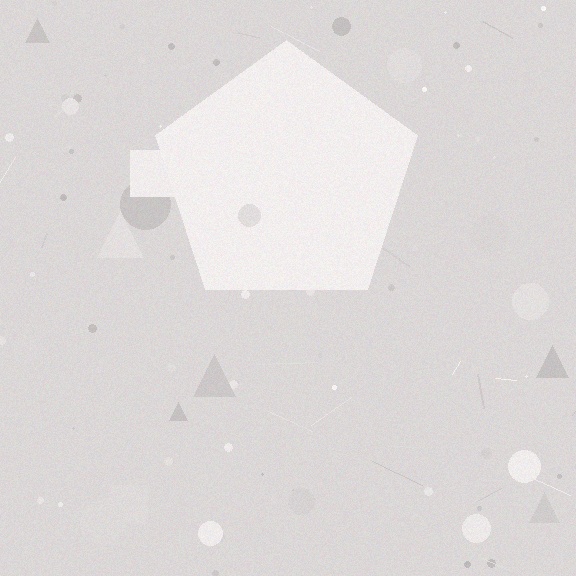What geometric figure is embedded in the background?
A pentagon is embedded in the background.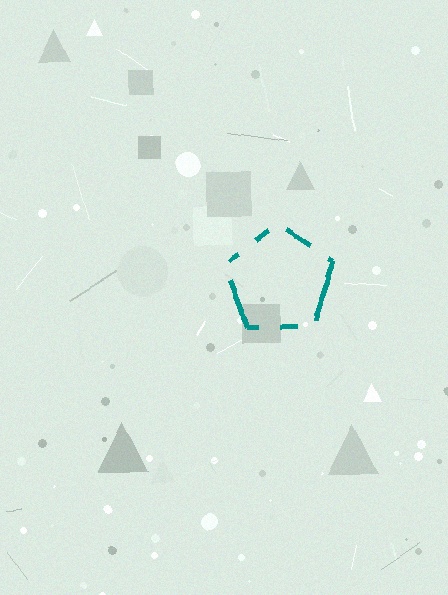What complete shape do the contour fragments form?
The contour fragments form a pentagon.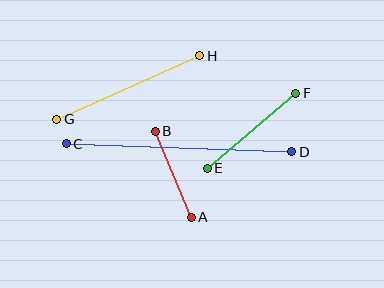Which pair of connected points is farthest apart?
Points C and D are farthest apart.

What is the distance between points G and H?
The distance is approximately 156 pixels.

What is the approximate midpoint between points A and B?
The midpoint is at approximately (173, 174) pixels.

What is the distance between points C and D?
The distance is approximately 226 pixels.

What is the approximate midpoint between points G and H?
The midpoint is at approximately (128, 88) pixels.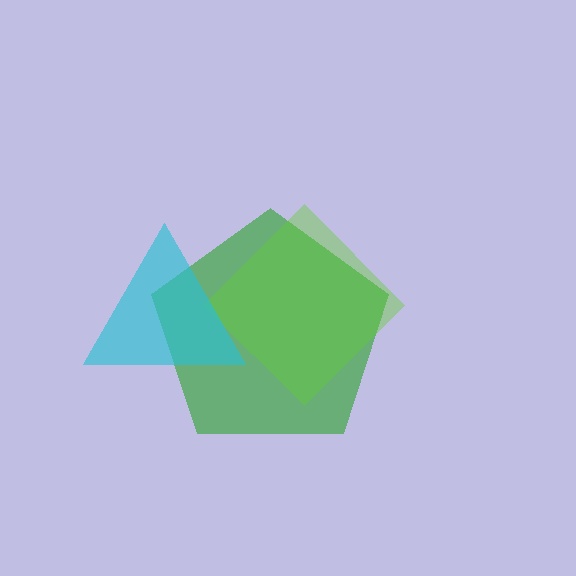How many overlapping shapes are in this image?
There are 3 overlapping shapes in the image.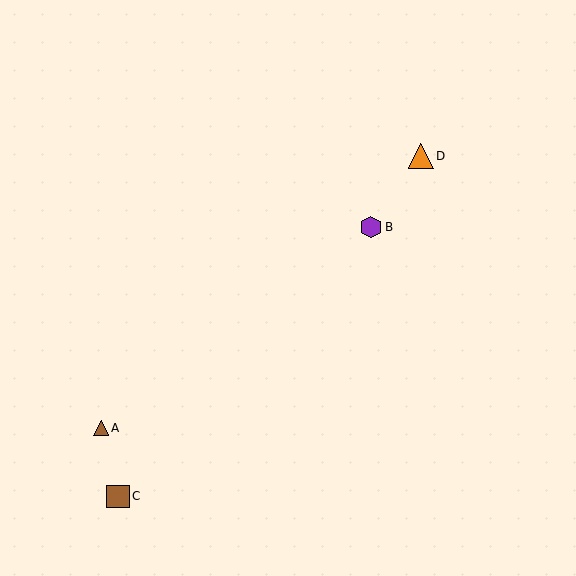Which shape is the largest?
The orange triangle (labeled D) is the largest.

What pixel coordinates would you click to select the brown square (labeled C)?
Click at (118, 496) to select the brown square C.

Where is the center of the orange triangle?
The center of the orange triangle is at (421, 156).